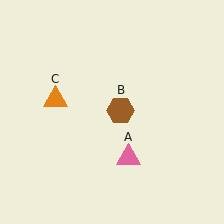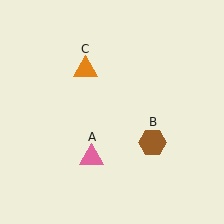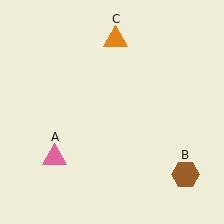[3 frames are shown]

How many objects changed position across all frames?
3 objects changed position: pink triangle (object A), brown hexagon (object B), orange triangle (object C).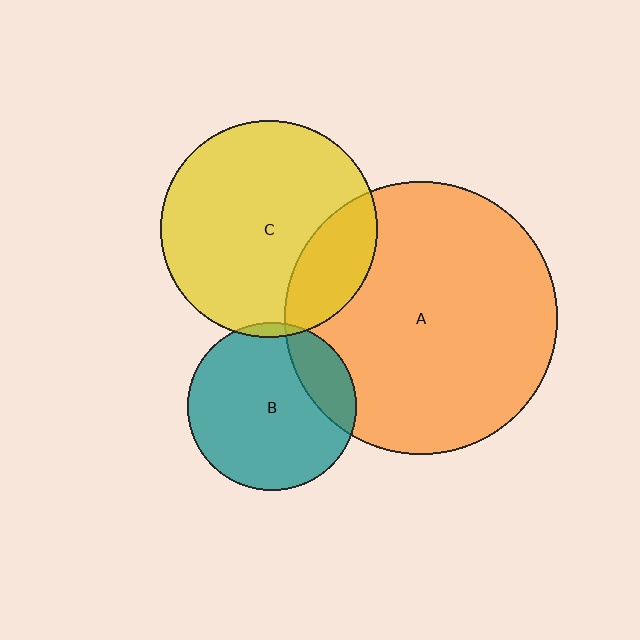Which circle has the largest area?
Circle A (orange).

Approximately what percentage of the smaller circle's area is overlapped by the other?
Approximately 5%.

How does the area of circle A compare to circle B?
Approximately 2.6 times.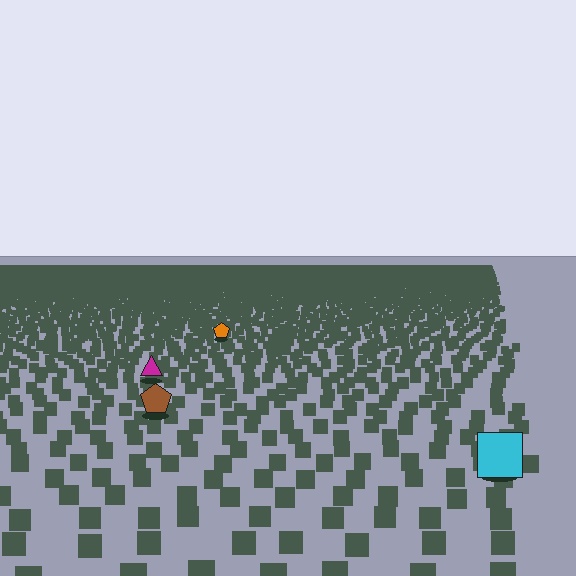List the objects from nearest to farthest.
From nearest to farthest: the cyan square, the brown pentagon, the magenta triangle, the orange pentagon.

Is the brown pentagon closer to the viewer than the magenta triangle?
Yes. The brown pentagon is closer — you can tell from the texture gradient: the ground texture is coarser near it.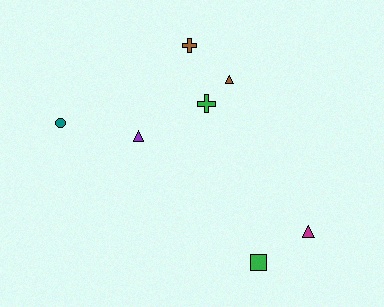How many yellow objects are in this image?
There are no yellow objects.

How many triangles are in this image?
There are 3 triangles.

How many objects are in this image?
There are 7 objects.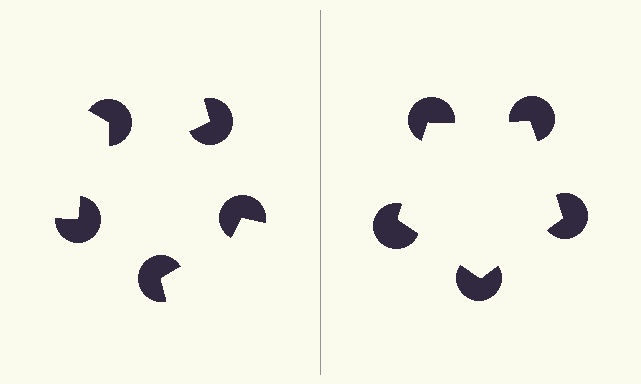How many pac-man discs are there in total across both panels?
10 — 5 on each side.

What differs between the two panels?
The pac-man discs are positioned identically on both sides; only the wedge orientations differ. On the right they align to a pentagon; on the left they are misaligned.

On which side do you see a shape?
An illusory pentagon appears on the right side. On the left side the wedge cuts are rotated, so no coherent shape forms.